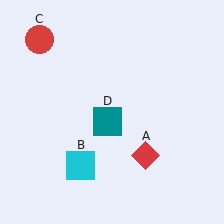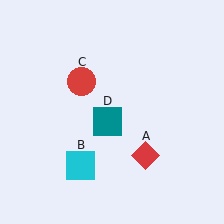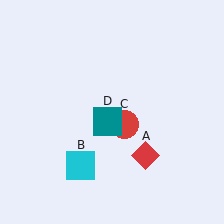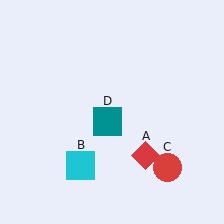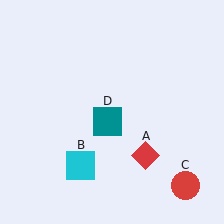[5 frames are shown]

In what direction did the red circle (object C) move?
The red circle (object C) moved down and to the right.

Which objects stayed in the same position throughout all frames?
Red diamond (object A) and cyan square (object B) and teal square (object D) remained stationary.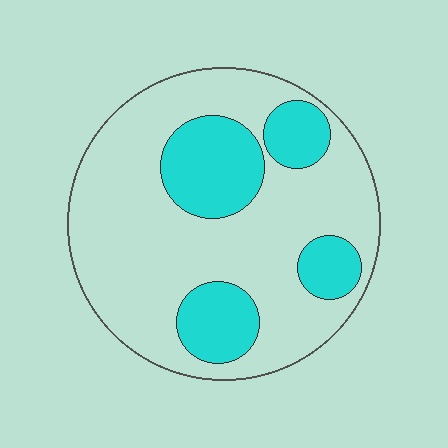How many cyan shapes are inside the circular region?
4.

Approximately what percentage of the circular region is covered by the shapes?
Approximately 25%.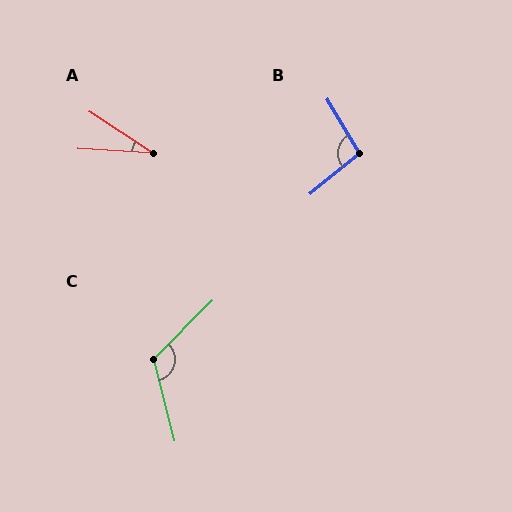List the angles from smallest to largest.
A (30°), B (99°), C (121°).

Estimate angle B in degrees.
Approximately 99 degrees.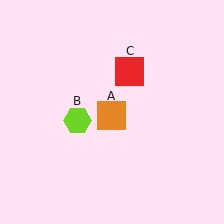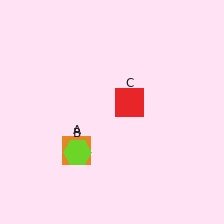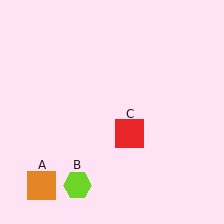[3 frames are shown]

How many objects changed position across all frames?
3 objects changed position: orange square (object A), lime hexagon (object B), red square (object C).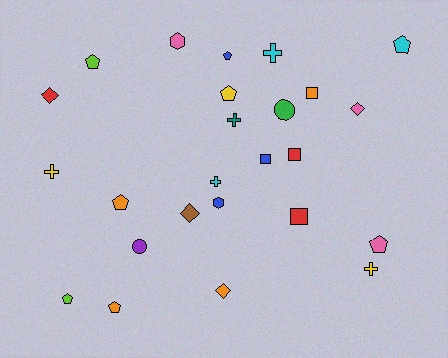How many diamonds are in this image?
There are 4 diamonds.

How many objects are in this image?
There are 25 objects.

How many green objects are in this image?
There is 1 green object.